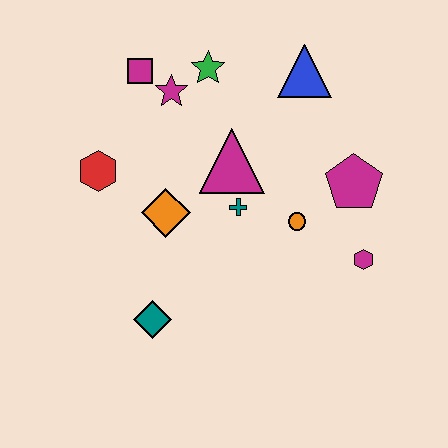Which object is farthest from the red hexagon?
The magenta hexagon is farthest from the red hexagon.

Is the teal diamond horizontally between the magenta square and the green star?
Yes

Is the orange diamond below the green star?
Yes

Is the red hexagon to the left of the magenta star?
Yes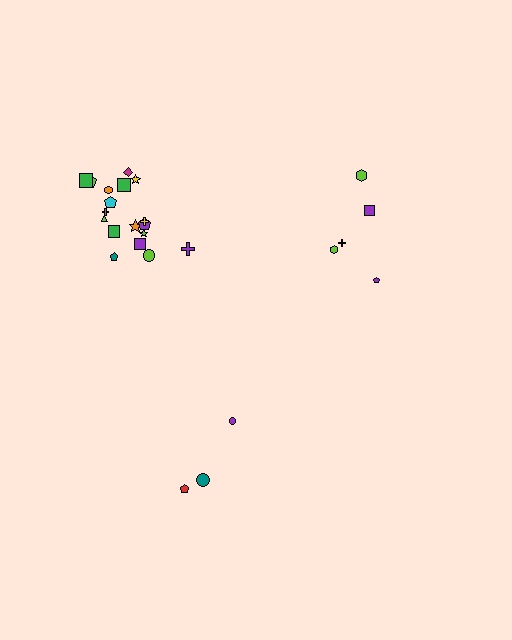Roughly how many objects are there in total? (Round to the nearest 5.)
Roughly 25 objects in total.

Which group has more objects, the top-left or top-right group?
The top-left group.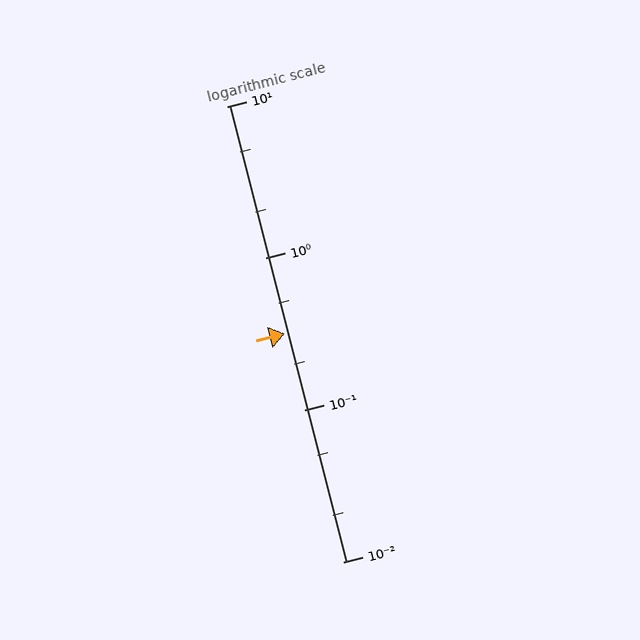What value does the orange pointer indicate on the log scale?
The pointer indicates approximately 0.32.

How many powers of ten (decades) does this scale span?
The scale spans 3 decades, from 0.01 to 10.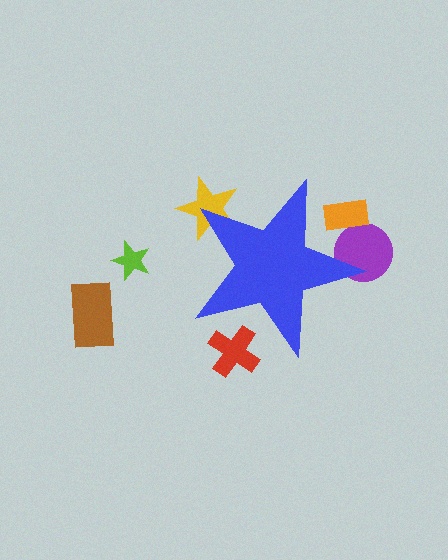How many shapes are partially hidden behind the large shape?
4 shapes are partially hidden.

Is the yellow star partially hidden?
Yes, the yellow star is partially hidden behind the blue star.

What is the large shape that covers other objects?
A blue star.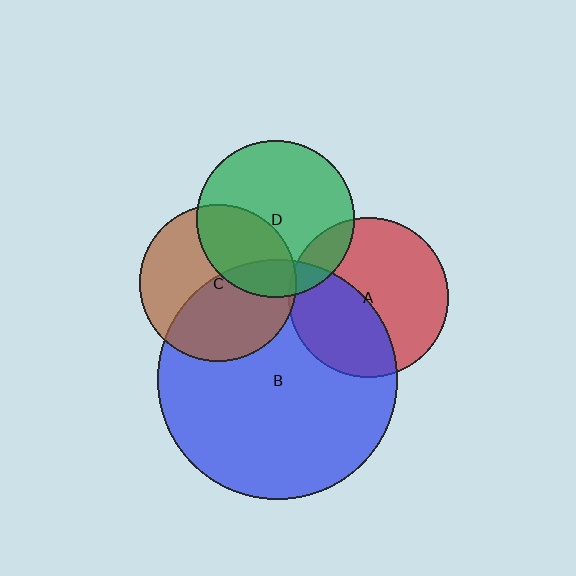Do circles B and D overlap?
Yes.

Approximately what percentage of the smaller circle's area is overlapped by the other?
Approximately 15%.